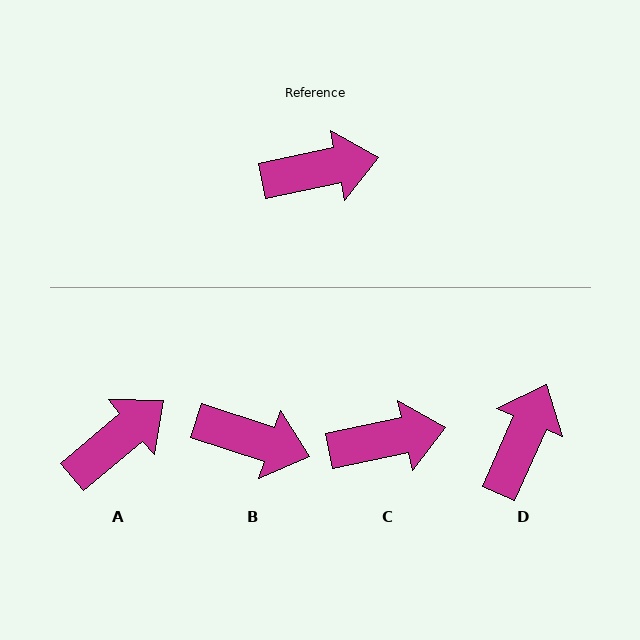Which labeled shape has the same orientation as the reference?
C.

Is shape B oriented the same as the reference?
No, it is off by about 29 degrees.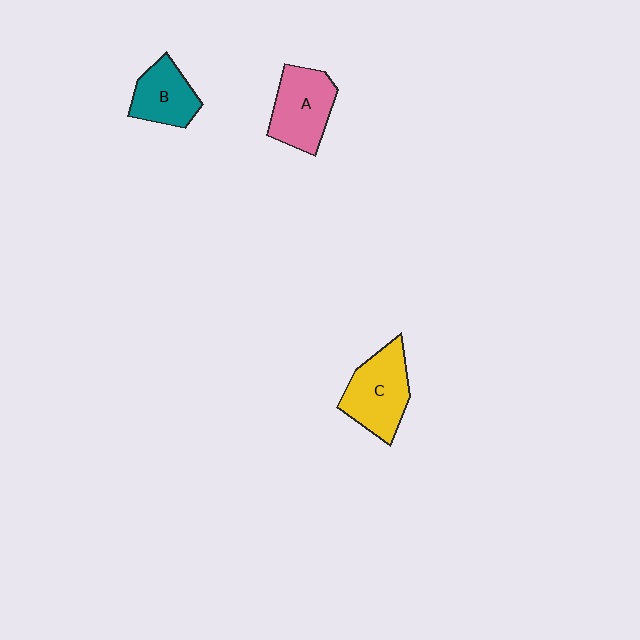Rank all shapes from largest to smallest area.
From largest to smallest: C (yellow), A (pink), B (teal).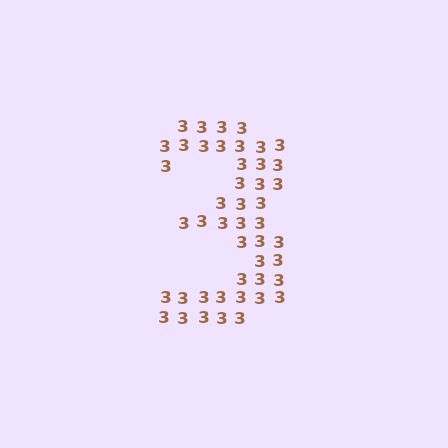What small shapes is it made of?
It is made of small digit 3's.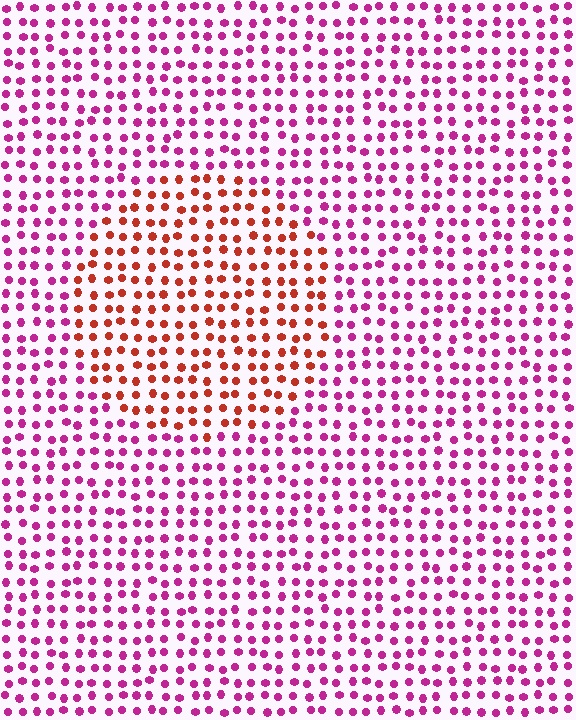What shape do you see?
I see a circle.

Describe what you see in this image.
The image is filled with small magenta elements in a uniform arrangement. A circle-shaped region is visible where the elements are tinted to a slightly different hue, forming a subtle color boundary.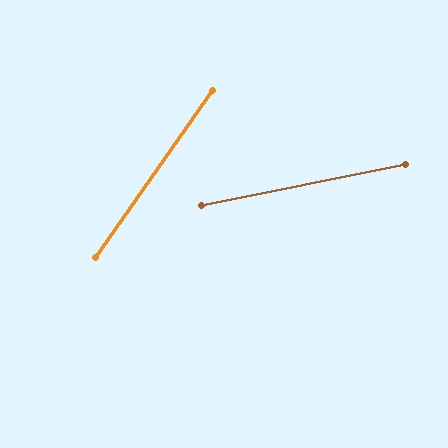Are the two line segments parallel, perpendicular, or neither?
Neither parallel nor perpendicular — they differ by about 44°.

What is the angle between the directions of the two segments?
Approximately 44 degrees.